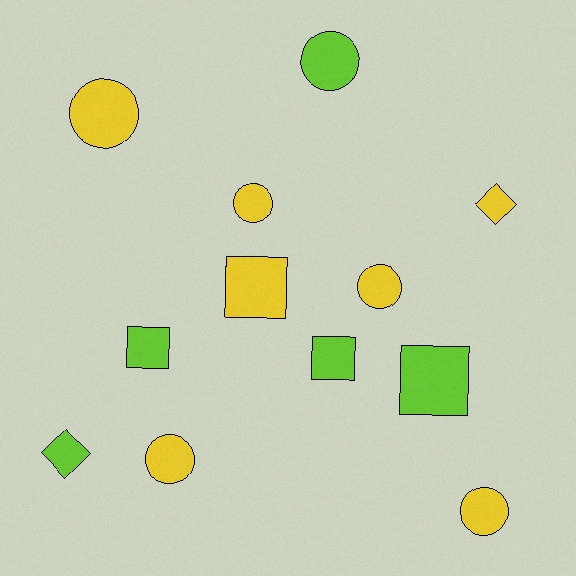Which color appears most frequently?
Yellow, with 7 objects.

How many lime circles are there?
There is 1 lime circle.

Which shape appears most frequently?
Circle, with 6 objects.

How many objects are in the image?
There are 12 objects.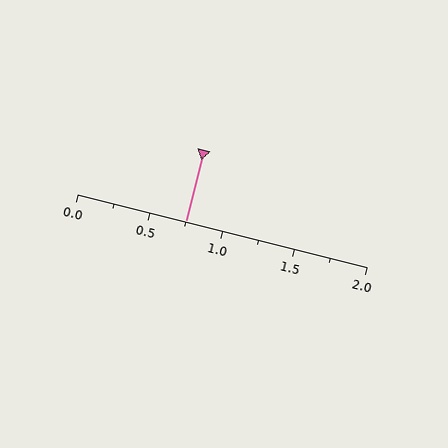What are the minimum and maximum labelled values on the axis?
The axis runs from 0.0 to 2.0.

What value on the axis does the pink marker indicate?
The marker indicates approximately 0.75.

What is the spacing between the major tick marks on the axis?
The major ticks are spaced 0.5 apart.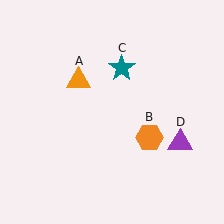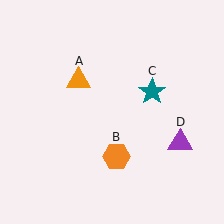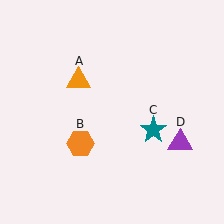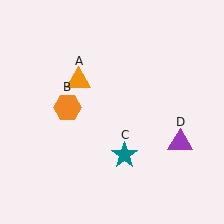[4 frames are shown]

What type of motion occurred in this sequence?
The orange hexagon (object B), teal star (object C) rotated clockwise around the center of the scene.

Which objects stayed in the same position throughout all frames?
Orange triangle (object A) and purple triangle (object D) remained stationary.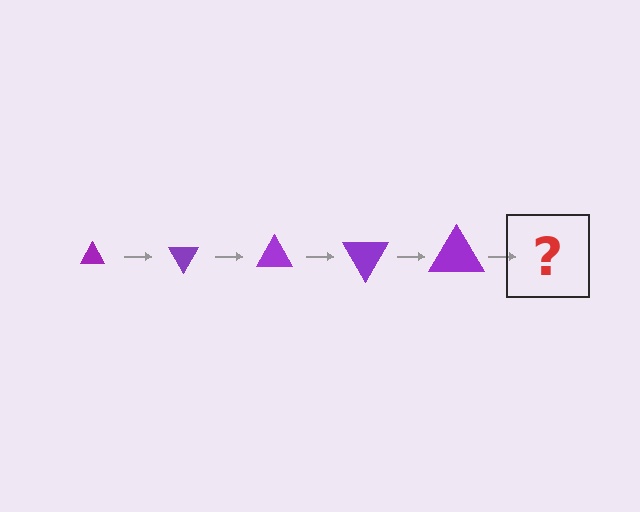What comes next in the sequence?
The next element should be a triangle, larger than the previous one and rotated 300 degrees from the start.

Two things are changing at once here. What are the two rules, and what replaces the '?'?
The two rules are that the triangle grows larger each step and it rotates 60 degrees each step. The '?' should be a triangle, larger than the previous one and rotated 300 degrees from the start.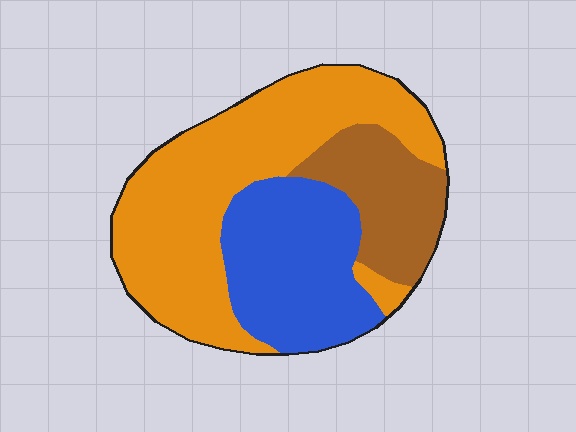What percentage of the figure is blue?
Blue covers roughly 30% of the figure.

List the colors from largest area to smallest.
From largest to smallest: orange, blue, brown.